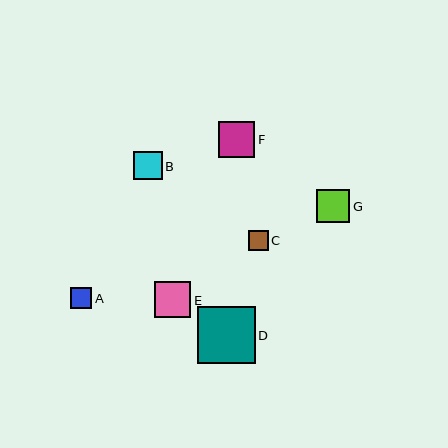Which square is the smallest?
Square C is the smallest with a size of approximately 20 pixels.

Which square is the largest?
Square D is the largest with a size of approximately 58 pixels.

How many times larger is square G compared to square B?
Square G is approximately 1.2 times the size of square B.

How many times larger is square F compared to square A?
Square F is approximately 1.7 times the size of square A.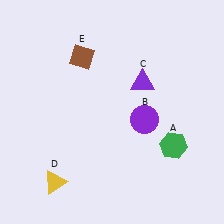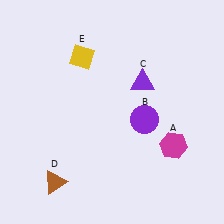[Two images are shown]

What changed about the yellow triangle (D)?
In Image 1, D is yellow. In Image 2, it changed to brown.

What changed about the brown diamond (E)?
In Image 1, E is brown. In Image 2, it changed to yellow.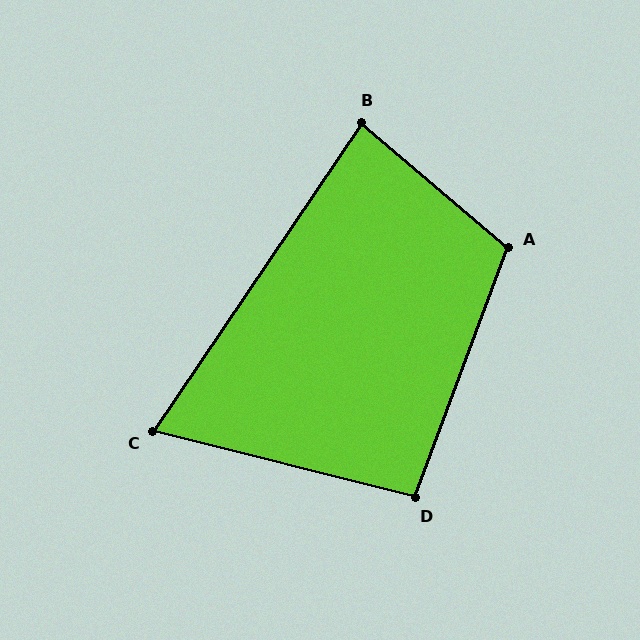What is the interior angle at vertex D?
Approximately 96 degrees (obtuse).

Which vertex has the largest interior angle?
A, at approximately 110 degrees.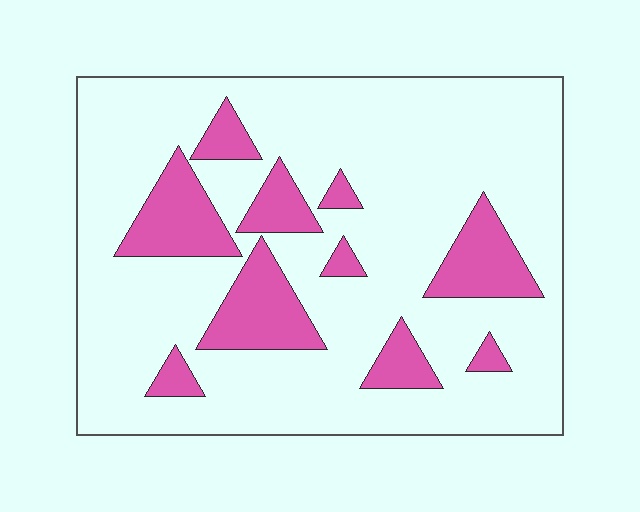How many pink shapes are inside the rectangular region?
10.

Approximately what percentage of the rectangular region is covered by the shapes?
Approximately 20%.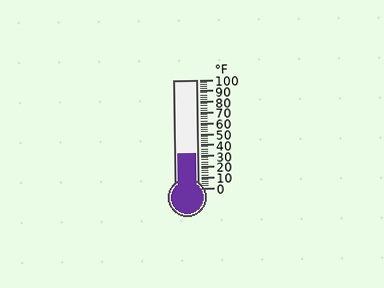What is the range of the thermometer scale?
The thermometer scale ranges from 0°F to 100°F.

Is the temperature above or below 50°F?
The temperature is below 50°F.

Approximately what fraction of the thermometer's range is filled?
The thermometer is filled to approximately 30% of its range.